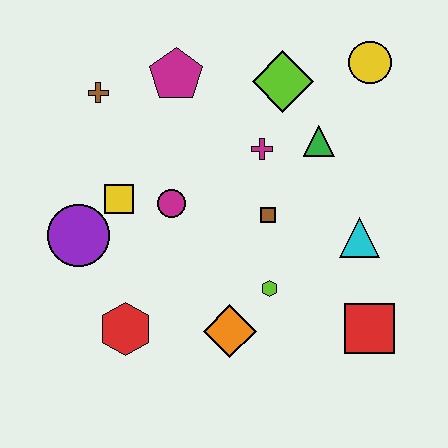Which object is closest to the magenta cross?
The green triangle is closest to the magenta cross.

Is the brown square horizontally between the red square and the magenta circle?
Yes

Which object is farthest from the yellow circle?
The red hexagon is farthest from the yellow circle.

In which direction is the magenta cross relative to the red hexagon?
The magenta cross is above the red hexagon.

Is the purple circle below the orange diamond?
No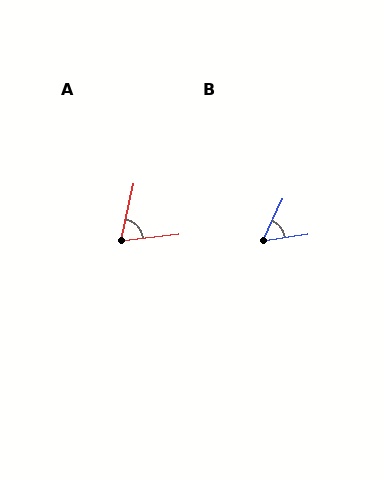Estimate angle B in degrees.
Approximately 56 degrees.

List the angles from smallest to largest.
B (56°), A (72°).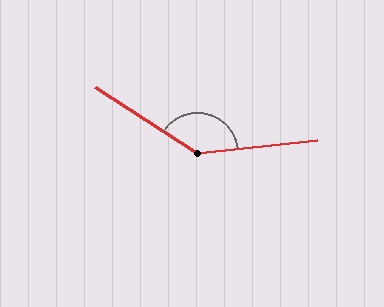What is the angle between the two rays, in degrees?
Approximately 141 degrees.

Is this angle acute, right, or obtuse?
It is obtuse.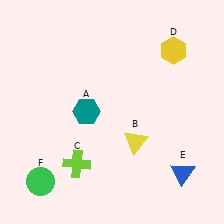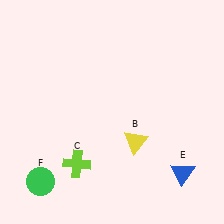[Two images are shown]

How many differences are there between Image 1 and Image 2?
There are 2 differences between the two images.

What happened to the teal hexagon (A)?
The teal hexagon (A) was removed in Image 2. It was in the top-left area of Image 1.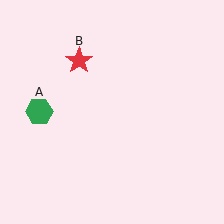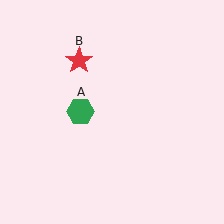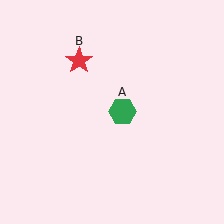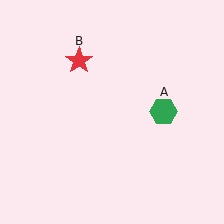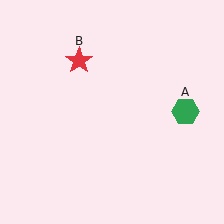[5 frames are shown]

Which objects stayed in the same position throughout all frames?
Red star (object B) remained stationary.